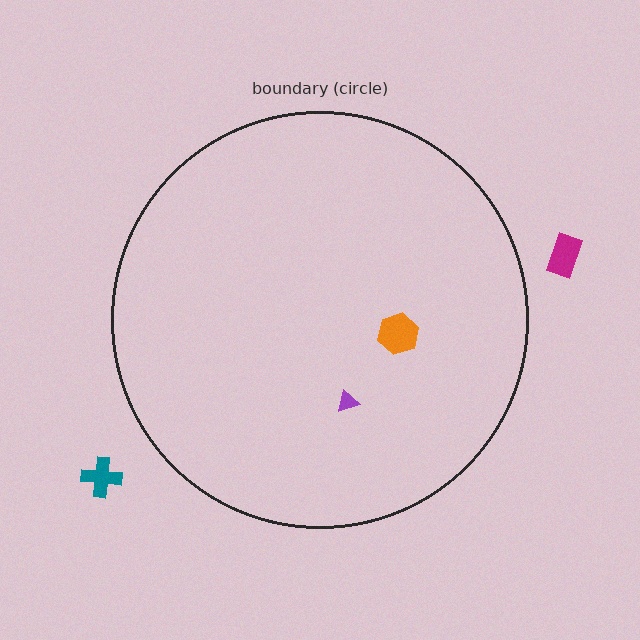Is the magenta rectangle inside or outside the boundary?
Outside.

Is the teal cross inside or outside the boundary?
Outside.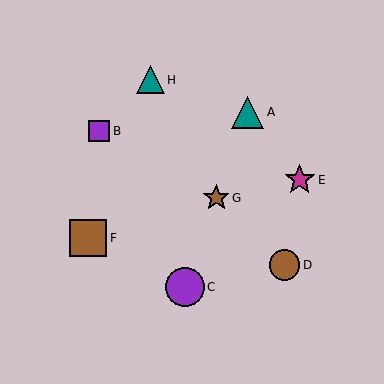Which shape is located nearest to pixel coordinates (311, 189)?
The magenta star (labeled E) at (300, 180) is nearest to that location.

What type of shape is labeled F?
Shape F is a brown square.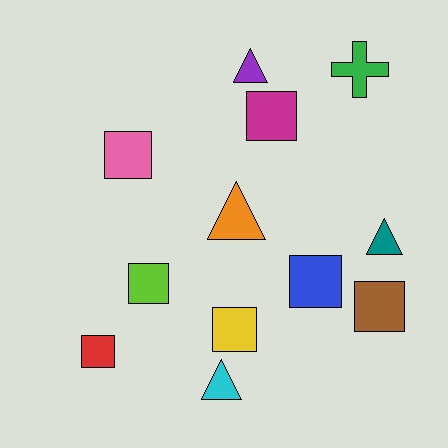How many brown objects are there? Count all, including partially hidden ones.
There is 1 brown object.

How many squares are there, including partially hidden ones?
There are 7 squares.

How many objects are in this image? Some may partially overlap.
There are 12 objects.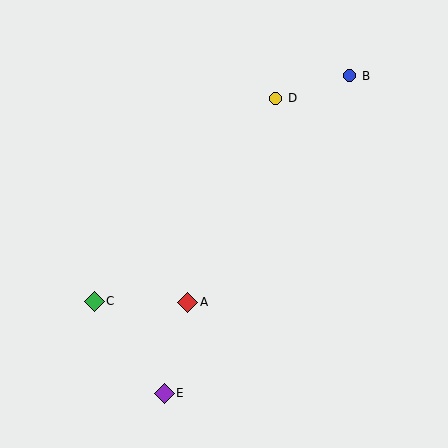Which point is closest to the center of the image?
Point A at (188, 302) is closest to the center.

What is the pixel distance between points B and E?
The distance between B and E is 368 pixels.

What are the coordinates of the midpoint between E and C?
The midpoint between E and C is at (129, 347).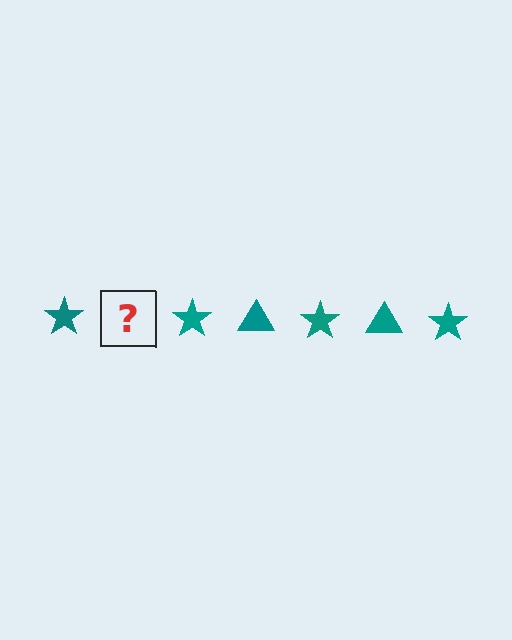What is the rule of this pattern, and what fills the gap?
The rule is that the pattern cycles through star, triangle shapes in teal. The gap should be filled with a teal triangle.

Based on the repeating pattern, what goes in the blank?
The blank should be a teal triangle.